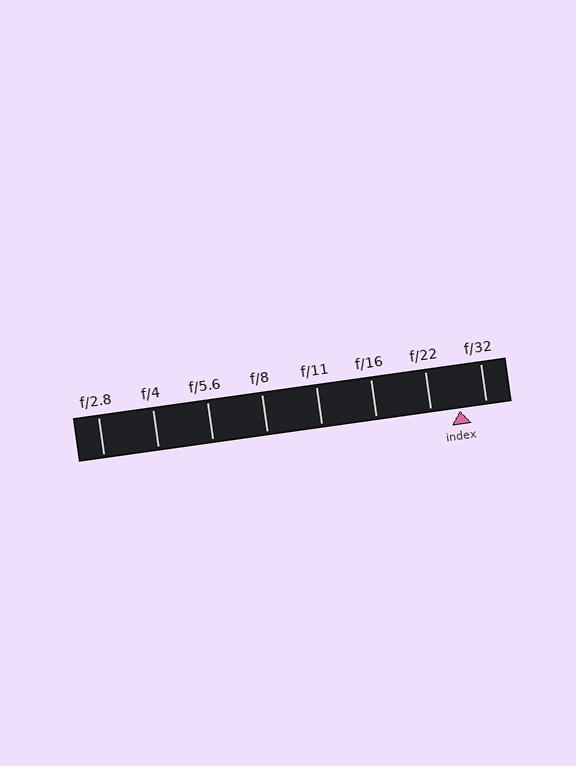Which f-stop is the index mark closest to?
The index mark is closest to f/32.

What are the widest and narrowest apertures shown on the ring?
The widest aperture shown is f/2.8 and the narrowest is f/32.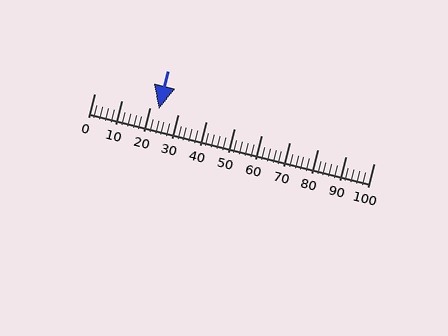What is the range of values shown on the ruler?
The ruler shows values from 0 to 100.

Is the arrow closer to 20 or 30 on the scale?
The arrow is closer to 20.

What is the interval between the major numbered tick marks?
The major tick marks are spaced 10 units apart.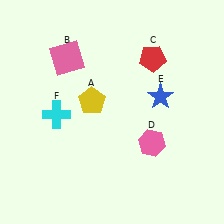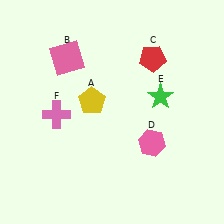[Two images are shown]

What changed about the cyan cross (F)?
In Image 1, F is cyan. In Image 2, it changed to pink.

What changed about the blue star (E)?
In Image 1, E is blue. In Image 2, it changed to green.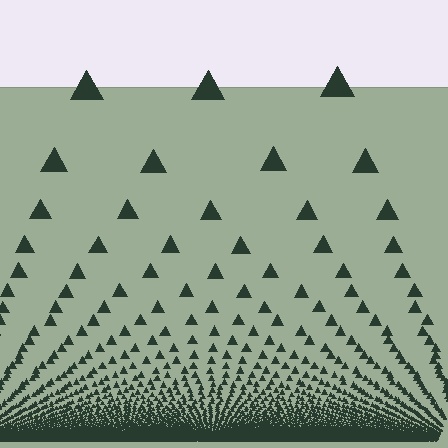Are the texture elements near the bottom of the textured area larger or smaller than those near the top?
Smaller. The gradient is inverted — elements near the bottom are smaller and denser.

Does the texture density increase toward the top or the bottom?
Density increases toward the bottom.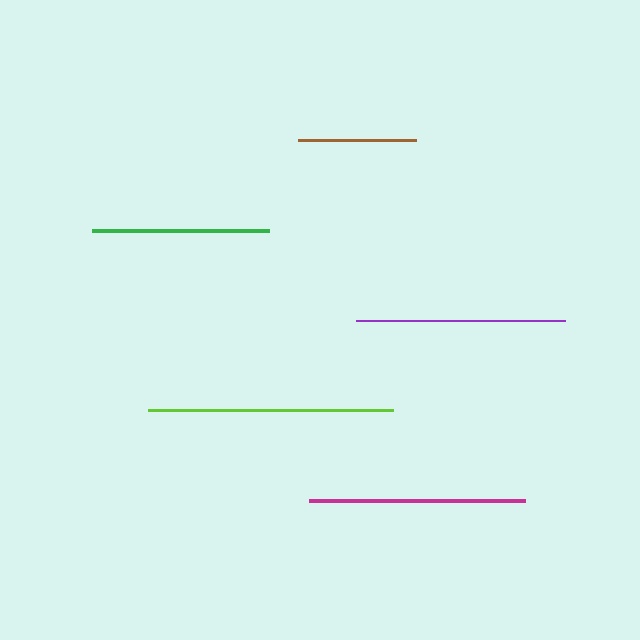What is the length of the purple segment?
The purple segment is approximately 209 pixels long.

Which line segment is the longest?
The lime line is the longest at approximately 245 pixels.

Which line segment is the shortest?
The brown line is the shortest at approximately 118 pixels.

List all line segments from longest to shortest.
From longest to shortest: lime, magenta, purple, green, brown.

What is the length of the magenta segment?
The magenta segment is approximately 216 pixels long.